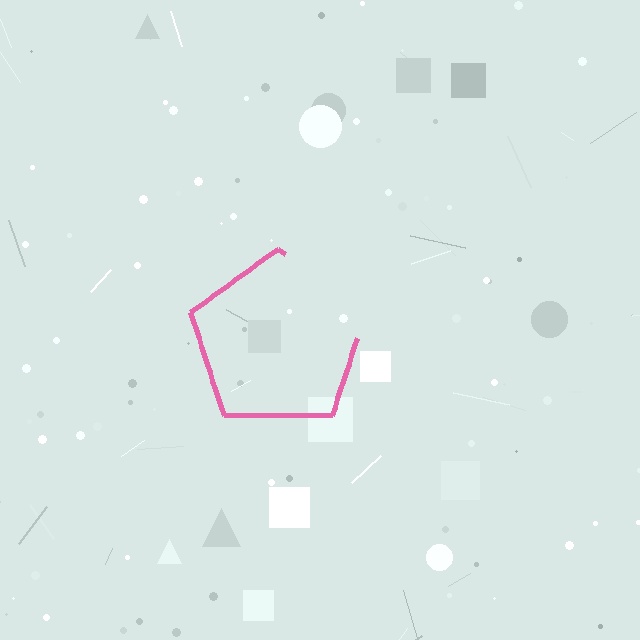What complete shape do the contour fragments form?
The contour fragments form a pentagon.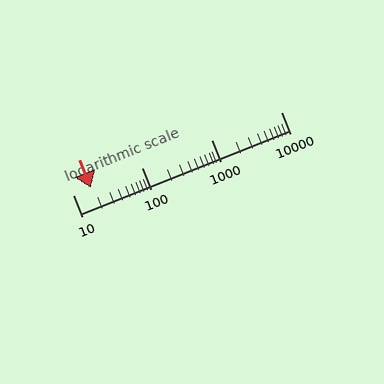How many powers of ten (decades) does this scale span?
The scale spans 3 decades, from 10 to 10000.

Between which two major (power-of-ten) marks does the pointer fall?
The pointer is between 10 and 100.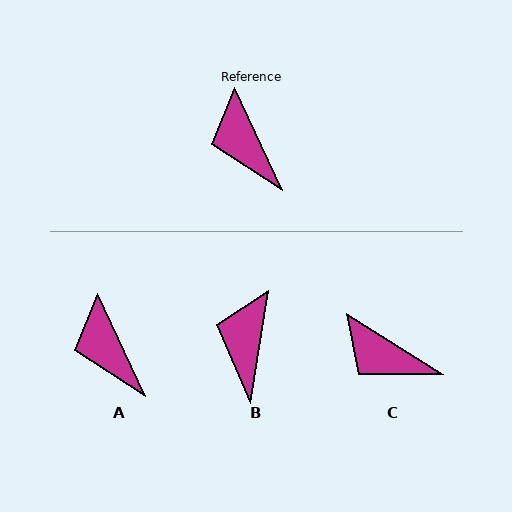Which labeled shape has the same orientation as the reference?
A.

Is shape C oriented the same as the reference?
No, it is off by about 33 degrees.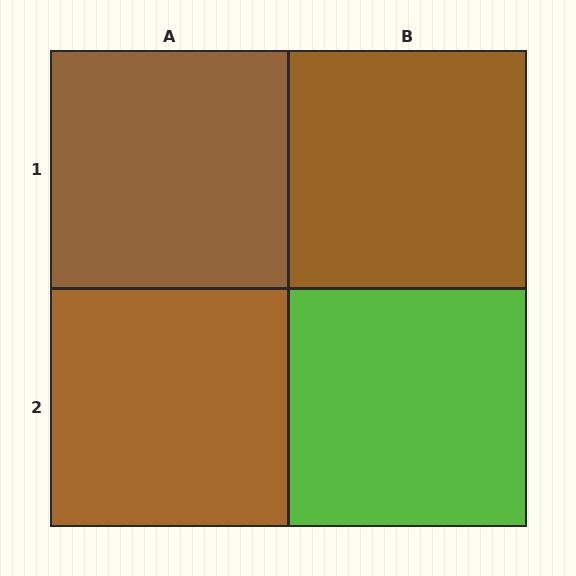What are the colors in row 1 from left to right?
Brown, brown.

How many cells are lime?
1 cell is lime.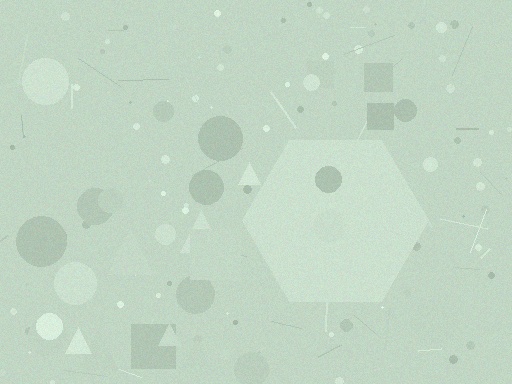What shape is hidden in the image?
A hexagon is hidden in the image.